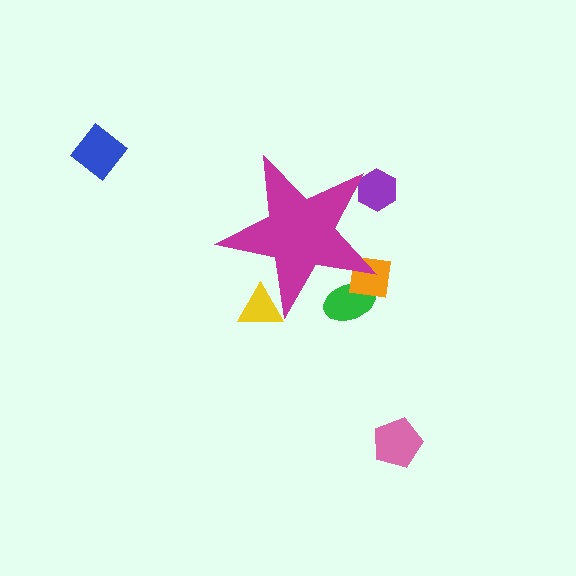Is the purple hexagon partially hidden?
Yes, the purple hexagon is partially hidden behind the magenta star.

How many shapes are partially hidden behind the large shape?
4 shapes are partially hidden.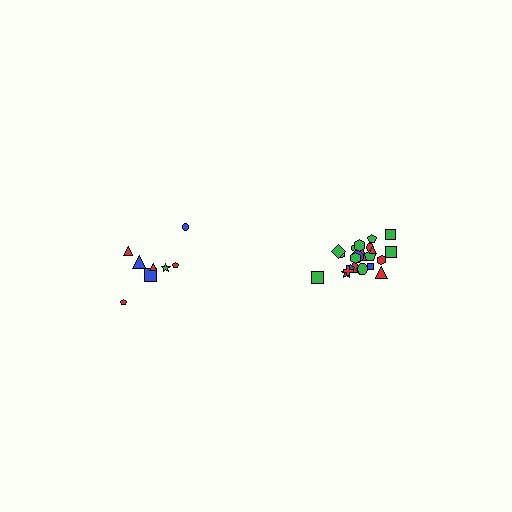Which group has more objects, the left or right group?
The right group.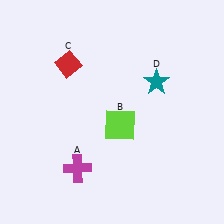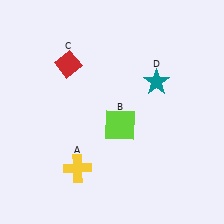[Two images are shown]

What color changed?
The cross (A) changed from magenta in Image 1 to yellow in Image 2.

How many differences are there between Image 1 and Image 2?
There is 1 difference between the two images.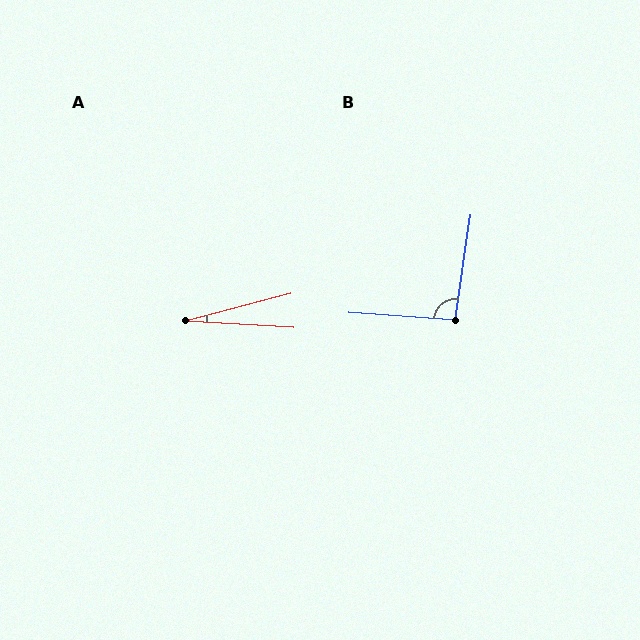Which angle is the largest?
B, at approximately 94 degrees.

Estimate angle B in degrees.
Approximately 94 degrees.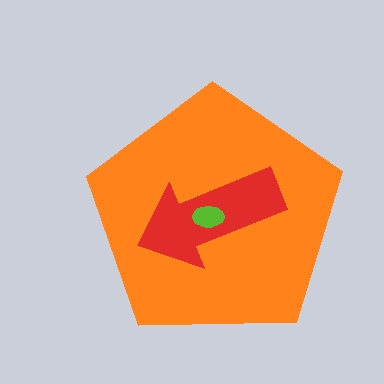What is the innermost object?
The lime ellipse.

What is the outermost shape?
The orange pentagon.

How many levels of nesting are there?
3.